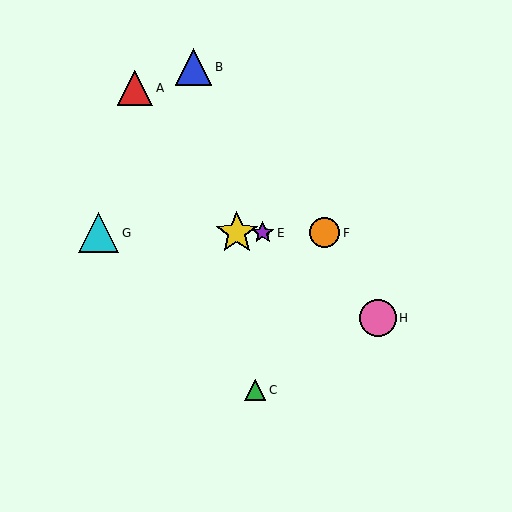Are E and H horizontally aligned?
No, E is at y≈233 and H is at y≈318.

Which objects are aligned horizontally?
Objects D, E, F, G are aligned horizontally.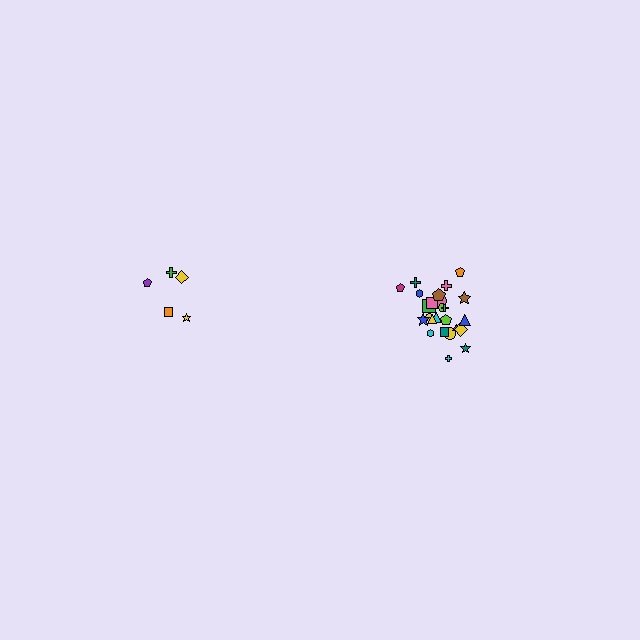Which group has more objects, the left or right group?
The right group.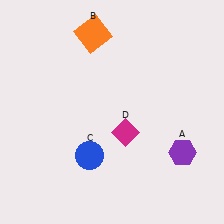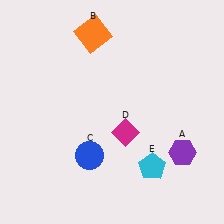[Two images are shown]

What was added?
A cyan pentagon (E) was added in Image 2.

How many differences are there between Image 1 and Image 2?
There is 1 difference between the two images.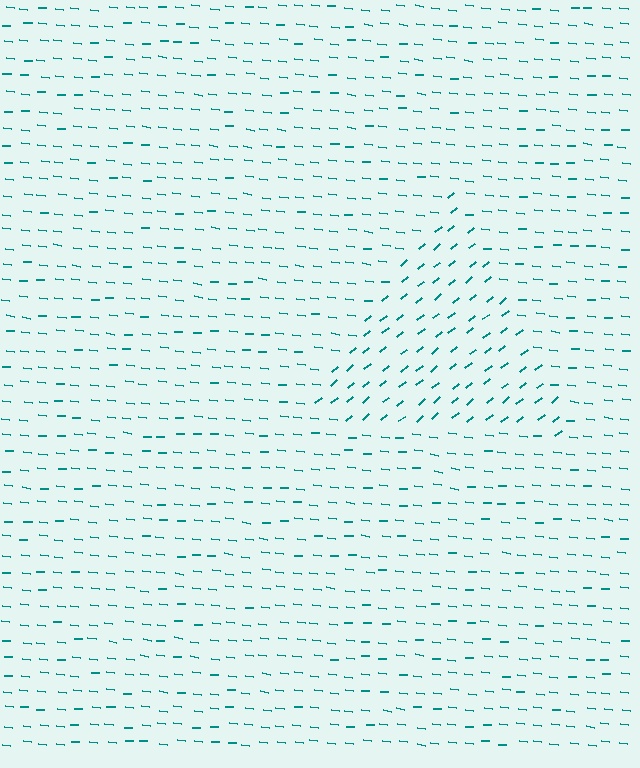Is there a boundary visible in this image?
Yes, there is a texture boundary formed by a change in line orientation.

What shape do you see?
I see a triangle.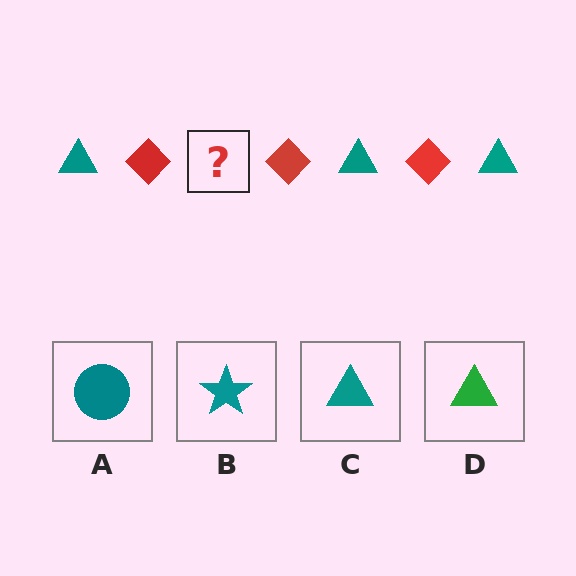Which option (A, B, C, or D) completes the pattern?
C.